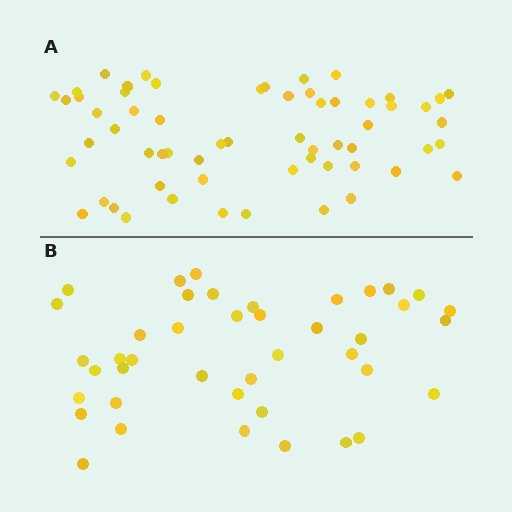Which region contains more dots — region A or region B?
Region A (the top region) has more dots.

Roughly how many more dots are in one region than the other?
Region A has approximately 20 more dots than region B.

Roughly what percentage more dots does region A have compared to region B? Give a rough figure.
About 45% more.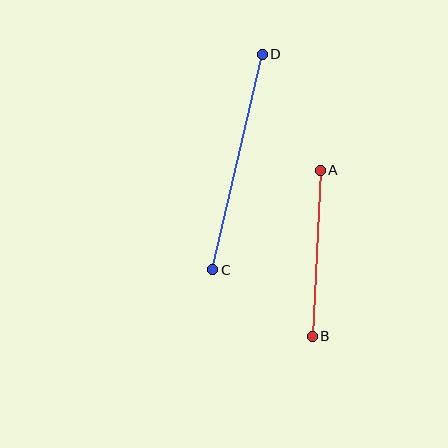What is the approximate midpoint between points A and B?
The midpoint is at approximately (316, 253) pixels.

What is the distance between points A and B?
The distance is approximately 166 pixels.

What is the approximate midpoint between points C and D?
The midpoint is at approximately (237, 162) pixels.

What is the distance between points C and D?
The distance is approximately 221 pixels.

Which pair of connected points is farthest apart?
Points C and D are farthest apart.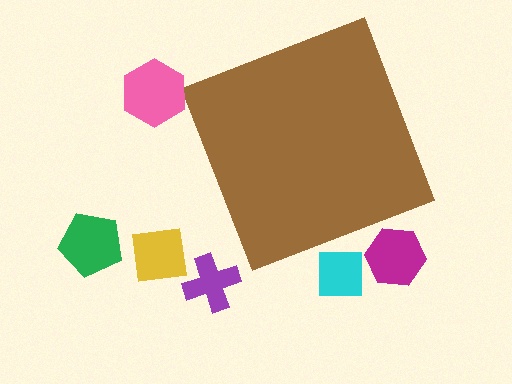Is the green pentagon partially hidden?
No, the green pentagon is fully visible.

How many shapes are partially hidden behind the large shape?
0 shapes are partially hidden.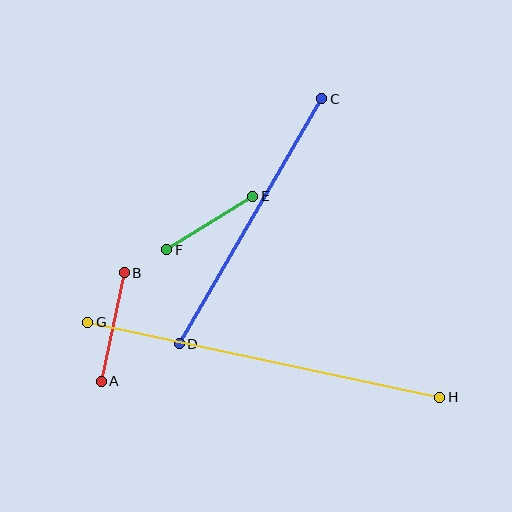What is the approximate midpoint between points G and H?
The midpoint is at approximately (264, 360) pixels.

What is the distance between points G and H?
The distance is approximately 360 pixels.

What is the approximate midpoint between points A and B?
The midpoint is at approximately (113, 327) pixels.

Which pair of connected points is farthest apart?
Points G and H are farthest apart.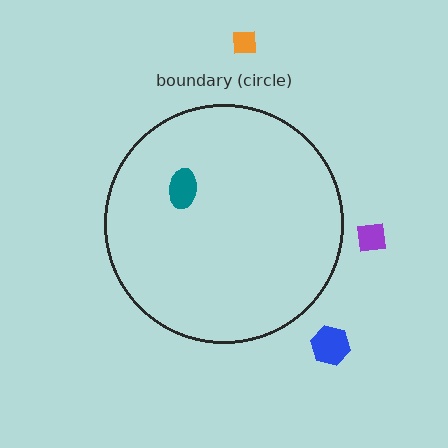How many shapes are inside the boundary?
1 inside, 3 outside.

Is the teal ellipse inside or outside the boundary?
Inside.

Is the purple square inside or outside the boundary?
Outside.